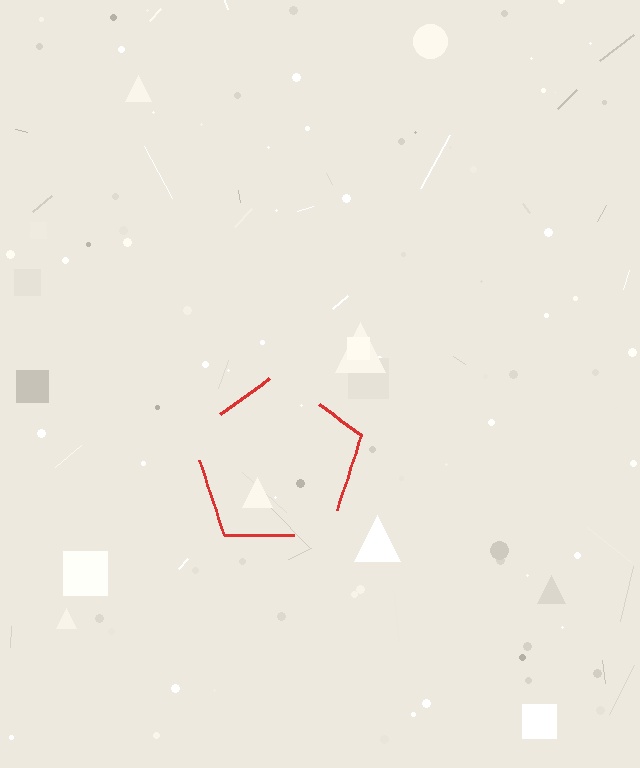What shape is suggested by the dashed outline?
The dashed outline suggests a pentagon.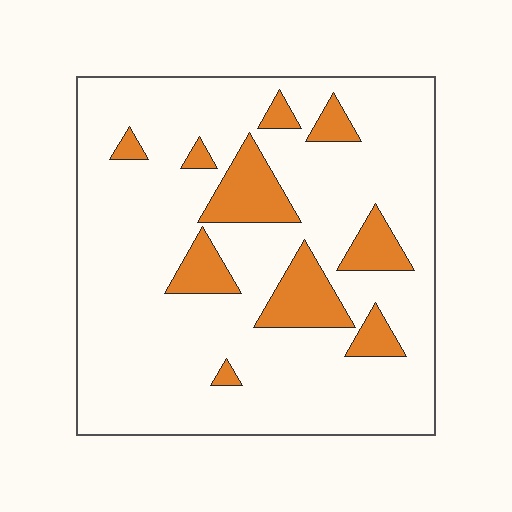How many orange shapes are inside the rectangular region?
10.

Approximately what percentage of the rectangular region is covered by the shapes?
Approximately 15%.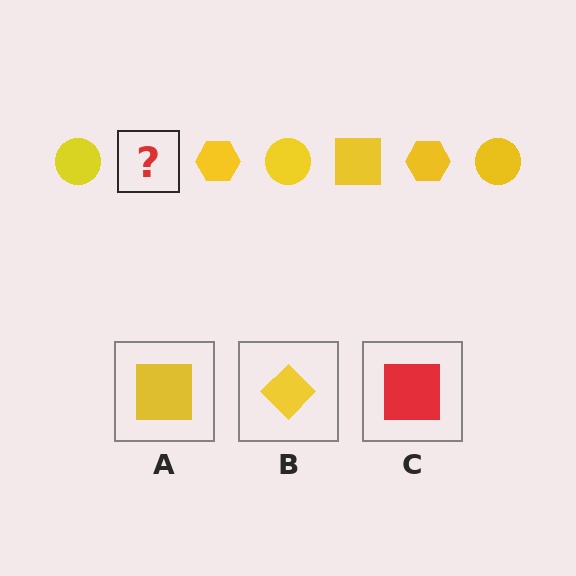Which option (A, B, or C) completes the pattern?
A.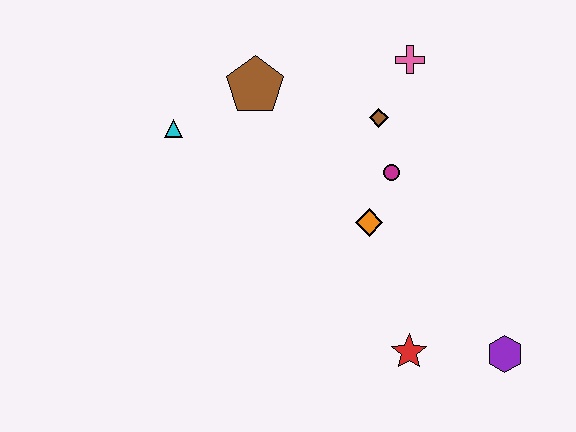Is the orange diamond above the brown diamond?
No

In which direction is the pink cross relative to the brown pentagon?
The pink cross is to the right of the brown pentagon.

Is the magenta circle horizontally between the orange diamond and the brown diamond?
No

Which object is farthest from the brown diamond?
The purple hexagon is farthest from the brown diamond.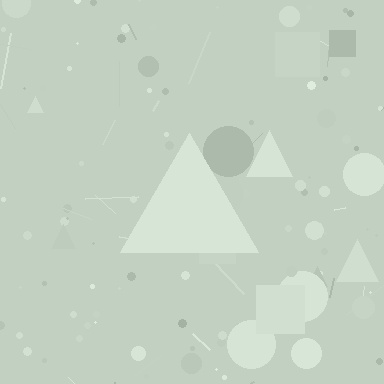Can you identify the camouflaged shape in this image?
The camouflaged shape is a triangle.